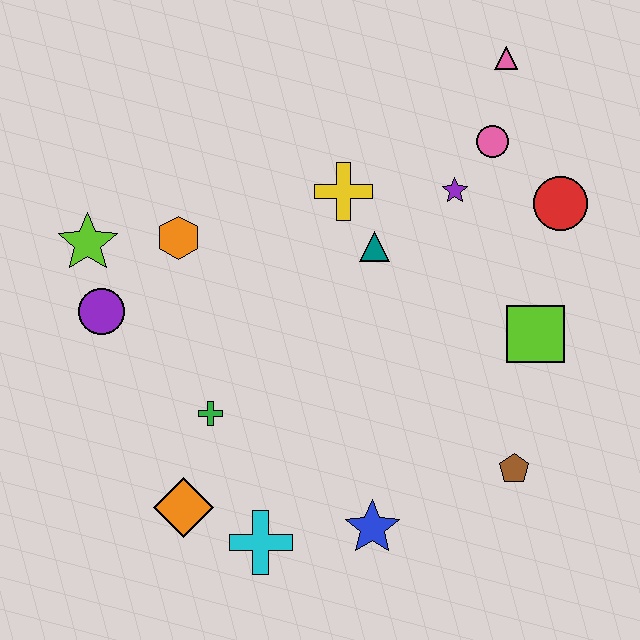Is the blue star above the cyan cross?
Yes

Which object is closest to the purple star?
The pink circle is closest to the purple star.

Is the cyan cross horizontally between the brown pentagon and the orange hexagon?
Yes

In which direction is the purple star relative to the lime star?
The purple star is to the right of the lime star.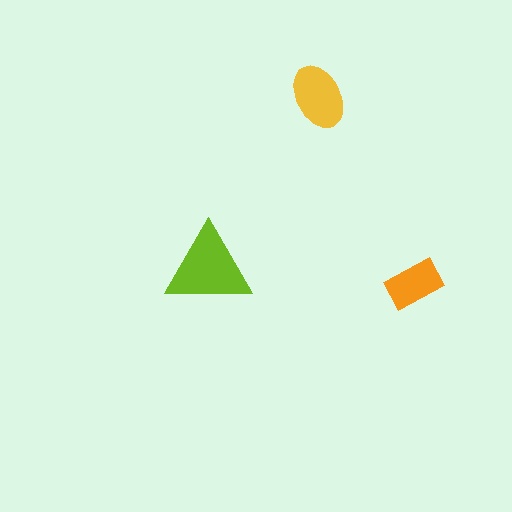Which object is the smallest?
The orange rectangle.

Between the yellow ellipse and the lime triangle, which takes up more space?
The lime triangle.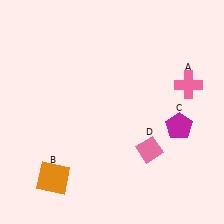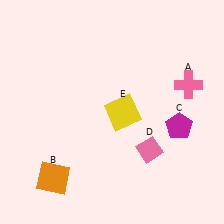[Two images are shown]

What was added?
A yellow square (E) was added in Image 2.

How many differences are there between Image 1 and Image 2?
There is 1 difference between the two images.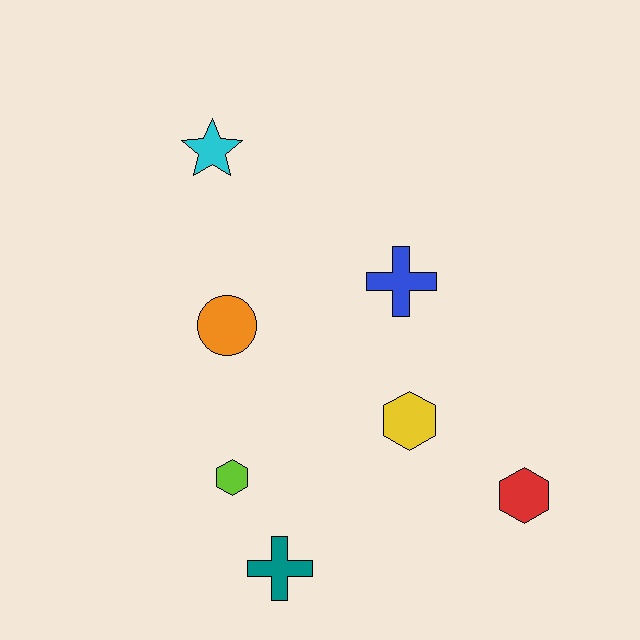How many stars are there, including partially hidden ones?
There is 1 star.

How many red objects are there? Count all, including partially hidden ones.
There is 1 red object.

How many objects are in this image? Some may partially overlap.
There are 7 objects.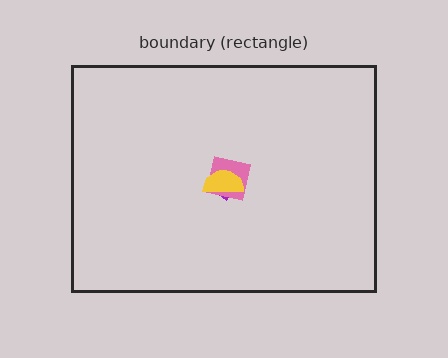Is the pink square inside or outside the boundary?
Inside.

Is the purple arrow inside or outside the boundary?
Inside.